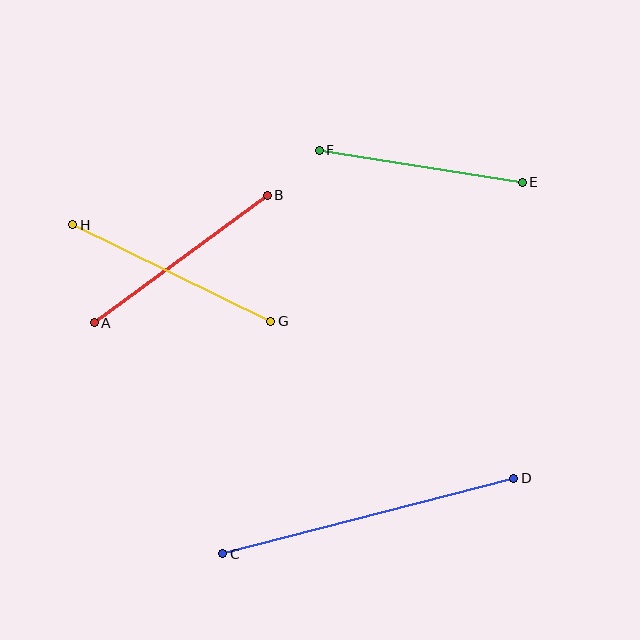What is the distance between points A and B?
The distance is approximately 215 pixels.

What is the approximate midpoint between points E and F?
The midpoint is at approximately (421, 166) pixels.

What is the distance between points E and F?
The distance is approximately 205 pixels.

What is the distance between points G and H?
The distance is approximately 220 pixels.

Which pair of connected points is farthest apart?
Points C and D are farthest apart.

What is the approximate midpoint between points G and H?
The midpoint is at approximately (172, 273) pixels.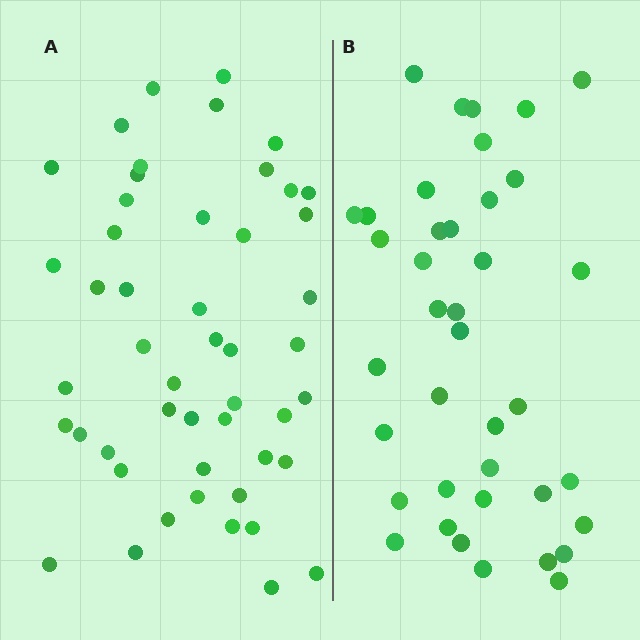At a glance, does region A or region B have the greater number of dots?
Region A (the left region) has more dots.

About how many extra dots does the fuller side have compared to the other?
Region A has roughly 10 or so more dots than region B.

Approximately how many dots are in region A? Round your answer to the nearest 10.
About 50 dots. (The exact count is 49, which rounds to 50.)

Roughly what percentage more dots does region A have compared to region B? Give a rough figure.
About 25% more.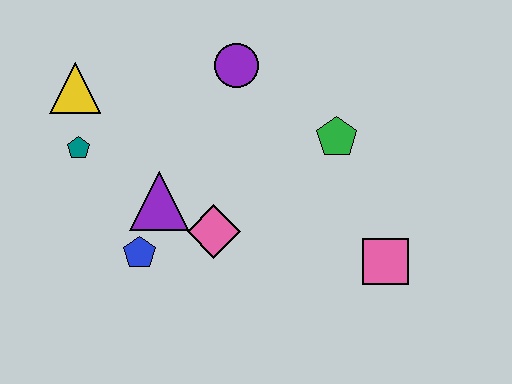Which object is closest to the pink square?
The green pentagon is closest to the pink square.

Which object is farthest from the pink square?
The yellow triangle is farthest from the pink square.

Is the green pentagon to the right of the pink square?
No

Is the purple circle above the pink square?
Yes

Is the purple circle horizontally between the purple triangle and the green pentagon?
Yes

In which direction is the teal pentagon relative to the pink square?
The teal pentagon is to the left of the pink square.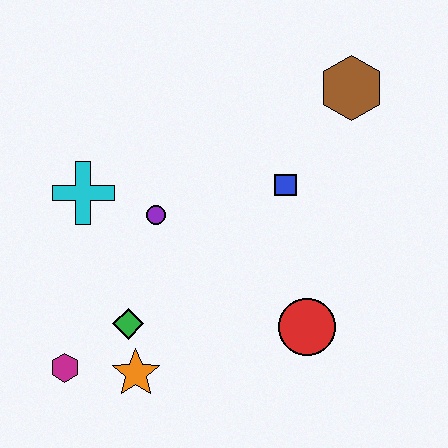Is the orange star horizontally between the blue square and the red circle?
No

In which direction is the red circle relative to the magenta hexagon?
The red circle is to the right of the magenta hexagon.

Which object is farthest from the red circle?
The cyan cross is farthest from the red circle.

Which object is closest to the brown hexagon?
The blue square is closest to the brown hexagon.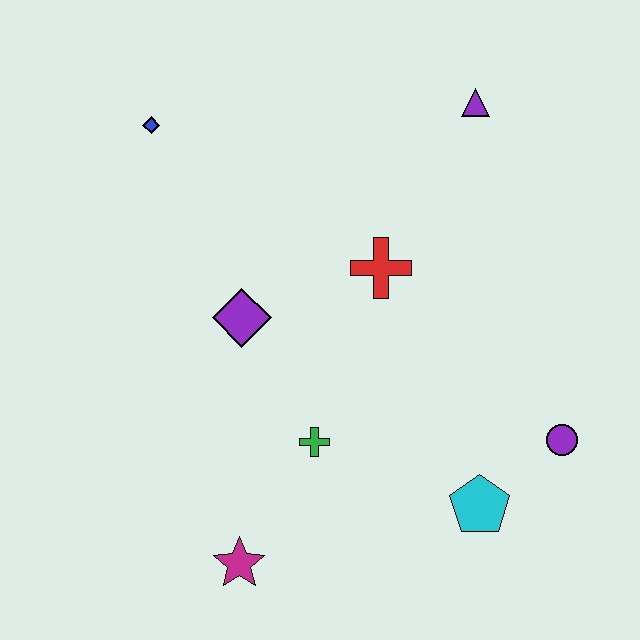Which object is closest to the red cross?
The purple diamond is closest to the red cross.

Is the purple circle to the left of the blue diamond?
No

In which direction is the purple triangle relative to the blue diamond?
The purple triangle is to the right of the blue diamond.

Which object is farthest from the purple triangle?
The magenta star is farthest from the purple triangle.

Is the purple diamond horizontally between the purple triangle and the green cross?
No